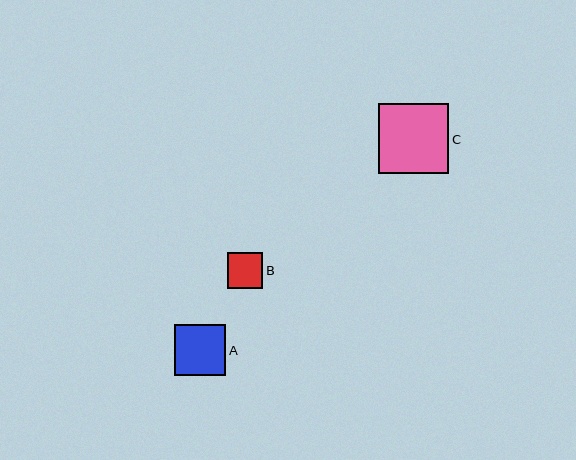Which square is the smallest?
Square B is the smallest with a size of approximately 36 pixels.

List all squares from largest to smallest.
From largest to smallest: C, A, B.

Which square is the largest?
Square C is the largest with a size of approximately 70 pixels.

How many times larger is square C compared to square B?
Square C is approximately 2.0 times the size of square B.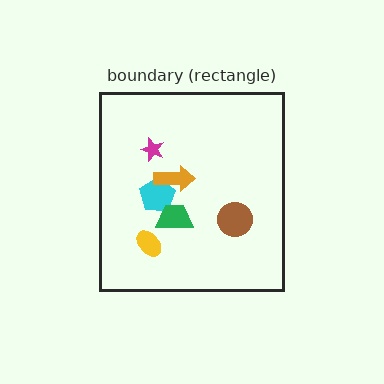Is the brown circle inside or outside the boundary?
Inside.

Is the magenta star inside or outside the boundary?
Inside.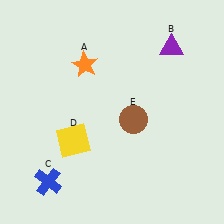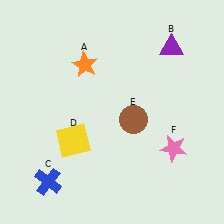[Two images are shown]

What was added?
A pink star (F) was added in Image 2.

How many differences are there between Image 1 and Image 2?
There is 1 difference between the two images.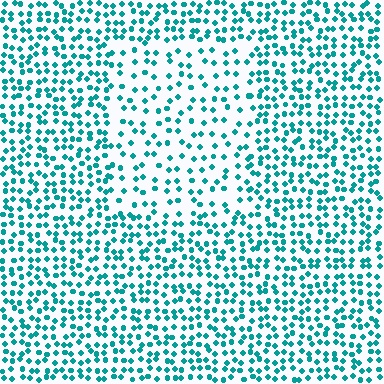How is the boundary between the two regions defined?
The boundary is defined by a change in element density (approximately 1.9x ratio). All elements are the same color, size, and shape.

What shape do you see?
I see a rectangle.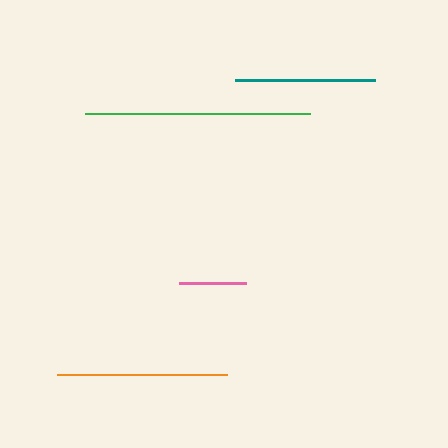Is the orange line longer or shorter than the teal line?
The orange line is longer than the teal line.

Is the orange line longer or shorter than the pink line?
The orange line is longer than the pink line.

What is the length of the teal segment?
The teal segment is approximately 140 pixels long.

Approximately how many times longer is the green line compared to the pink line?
The green line is approximately 3.4 times the length of the pink line.